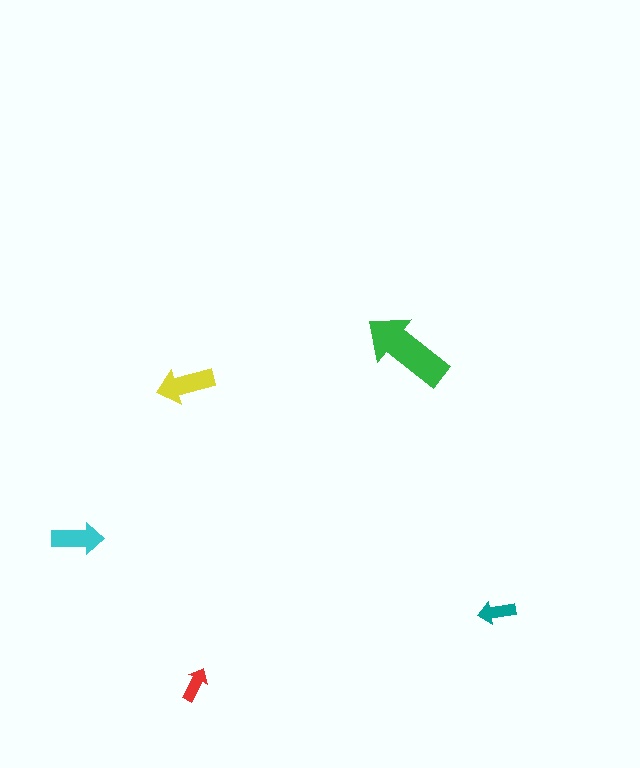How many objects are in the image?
There are 5 objects in the image.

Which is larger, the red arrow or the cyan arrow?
The cyan one.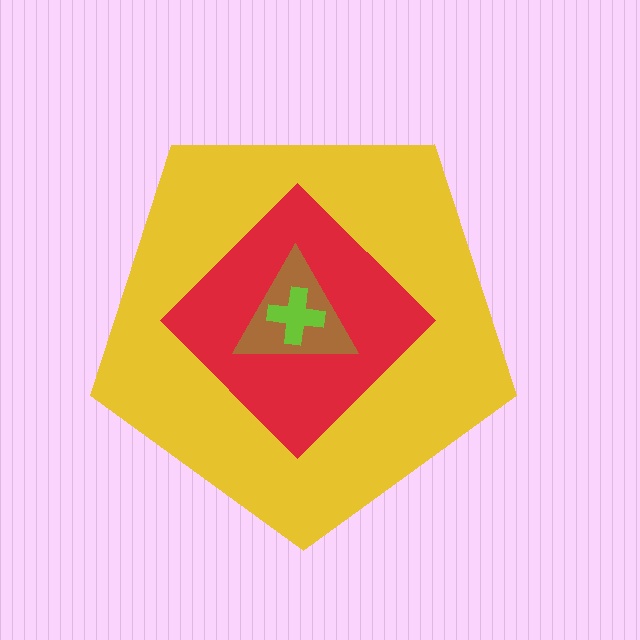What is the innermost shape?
The lime cross.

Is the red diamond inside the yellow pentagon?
Yes.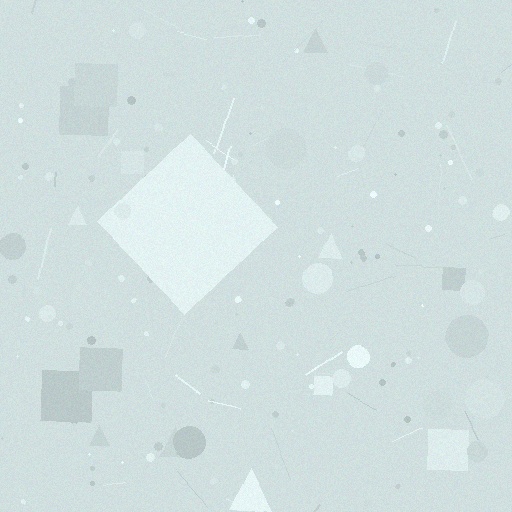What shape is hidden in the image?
A diamond is hidden in the image.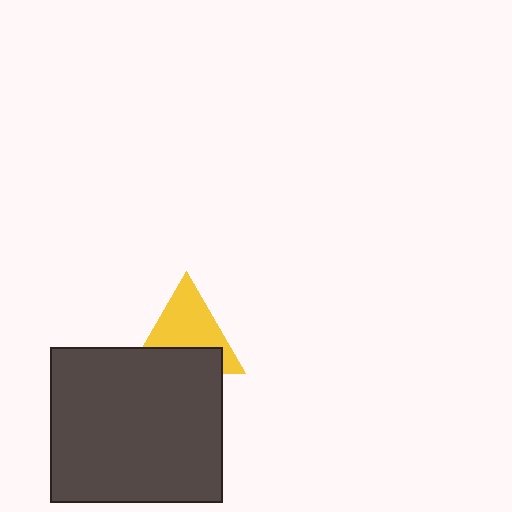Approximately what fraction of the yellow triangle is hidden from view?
Roughly 38% of the yellow triangle is hidden behind the dark gray rectangle.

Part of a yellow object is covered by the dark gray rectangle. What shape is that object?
It is a triangle.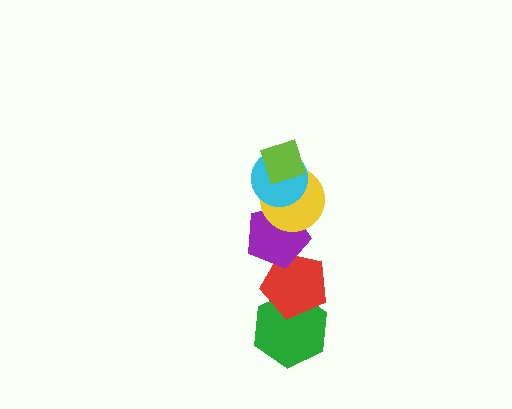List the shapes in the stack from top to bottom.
From top to bottom: the lime diamond, the cyan circle, the yellow circle, the purple pentagon, the red pentagon, the green hexagon.